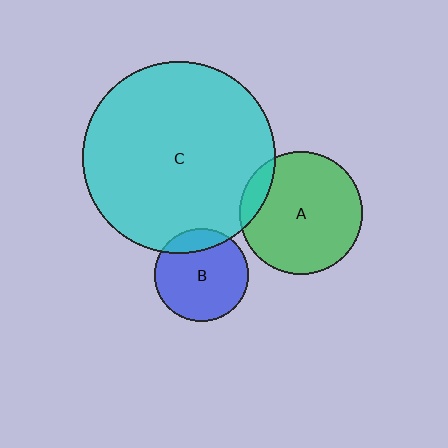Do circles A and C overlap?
Yes.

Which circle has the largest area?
Circle C (cyan).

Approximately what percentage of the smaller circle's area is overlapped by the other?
Approximately 10%.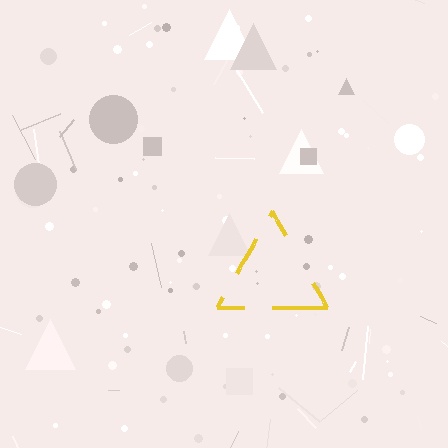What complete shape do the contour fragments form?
The contour fragments form a triangle.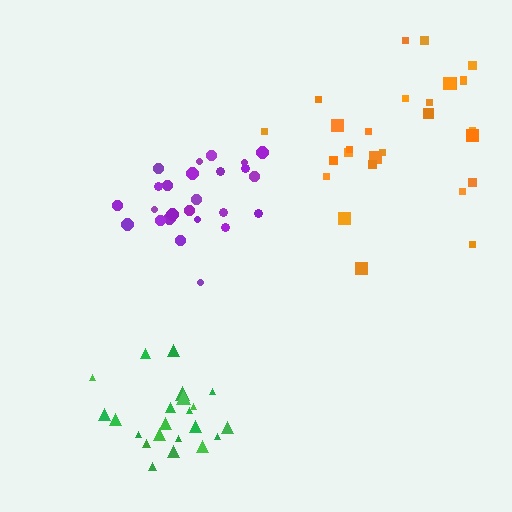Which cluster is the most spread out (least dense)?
Orange.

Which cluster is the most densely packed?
Green.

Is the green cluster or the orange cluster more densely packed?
Green.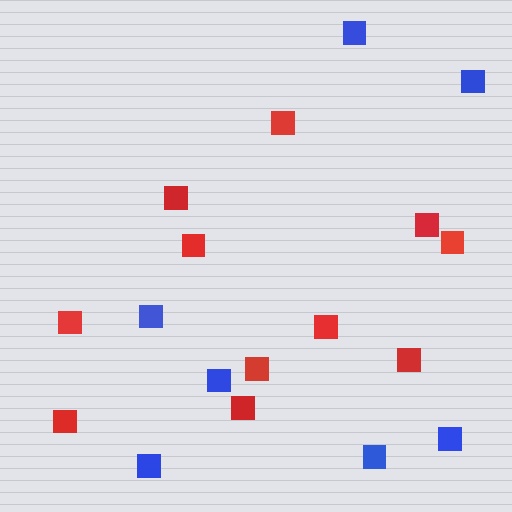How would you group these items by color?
There are 2 groups: one group of red squares (11) and one group of blue squares (7).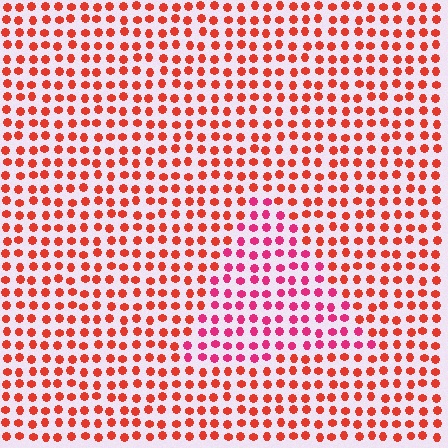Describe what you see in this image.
The image is filled with small red elements in a uniform arrangement. A triangle-shaped region is visible where the elements are tinted to a slightly different hue, forming a subtle color boundary.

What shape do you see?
I see a triangle.